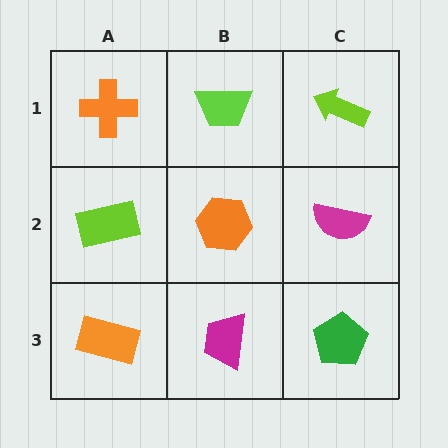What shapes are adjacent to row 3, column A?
A lime rectangle (row 2, column A), a magenta trapezoid (row 3, column B).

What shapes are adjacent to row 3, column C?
A magenta semicircle (row 2, column C), a magenta trapezoid (row 3, column B).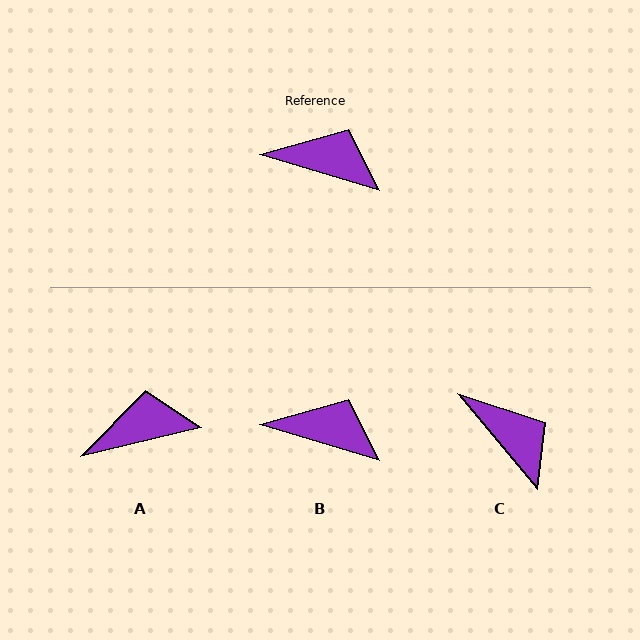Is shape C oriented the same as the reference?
No, it is off by about 34 degrees.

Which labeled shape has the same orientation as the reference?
B.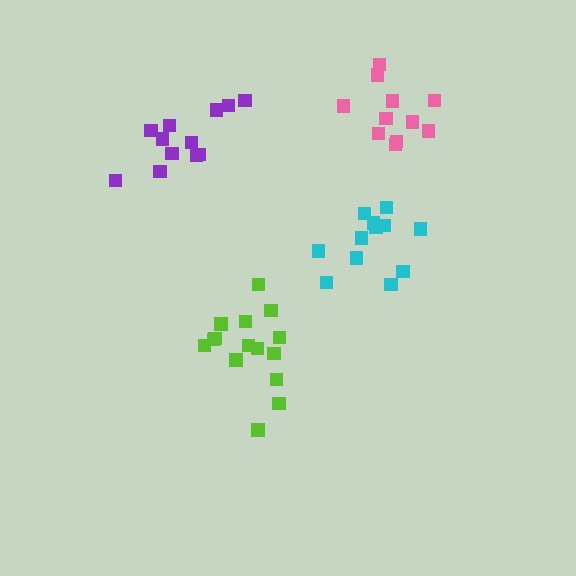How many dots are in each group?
Group 1: 12 dots, Group 2: 11 dots, Group 3: 15 dots, Group 4: 12 dots (50 total).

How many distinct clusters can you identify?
There are 4 distinct clusters.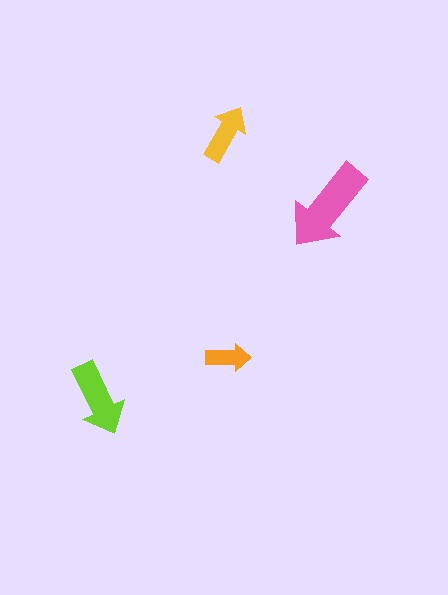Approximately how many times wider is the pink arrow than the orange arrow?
About 2 times wider.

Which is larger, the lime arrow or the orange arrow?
The lime one.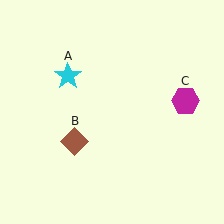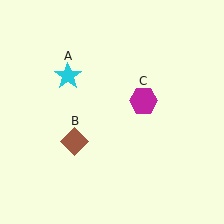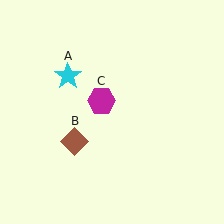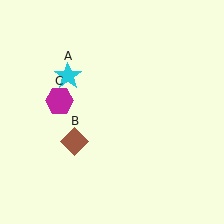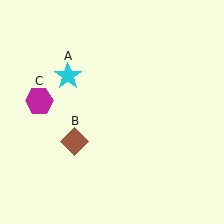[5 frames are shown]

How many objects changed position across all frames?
1 object changed position: magenta hexagon (object C).